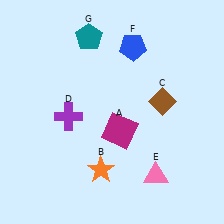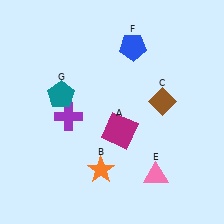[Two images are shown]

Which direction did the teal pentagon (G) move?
The teal pentagon (G) moved down.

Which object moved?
The teal pentagon (G) moved down.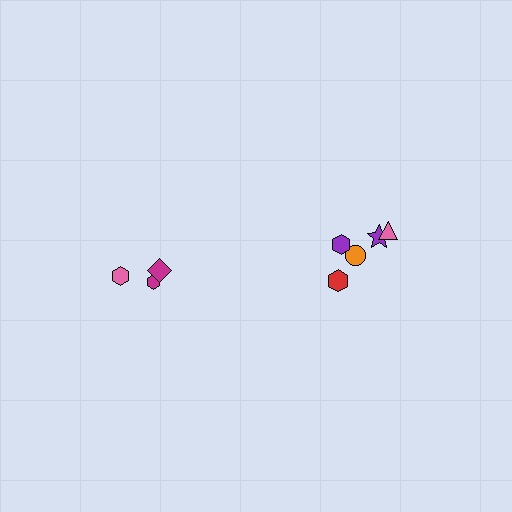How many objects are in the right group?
There are 5 objects.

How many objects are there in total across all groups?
There are 8 objects.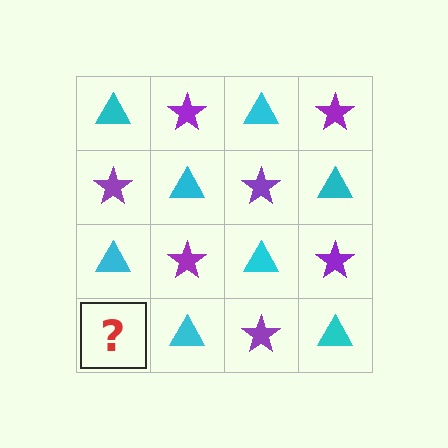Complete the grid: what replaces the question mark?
The question mark should be replaced with a purple star.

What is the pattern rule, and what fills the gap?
The rule is that it alternates cyan triangle and purple star in a checkerboard pattern. The gap should be filled with a purple star.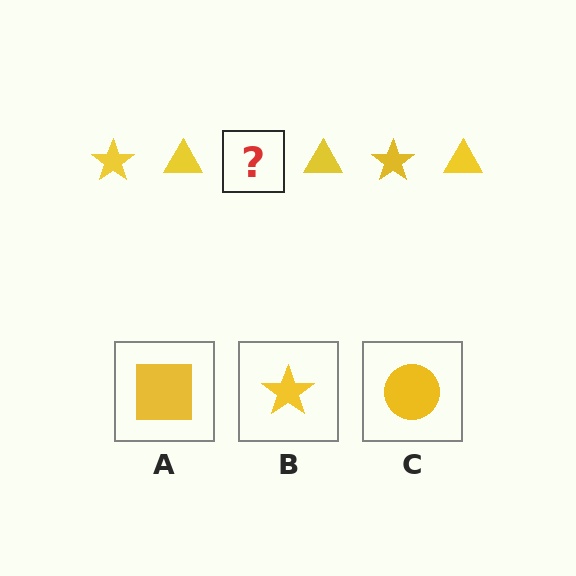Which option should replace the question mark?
Option B.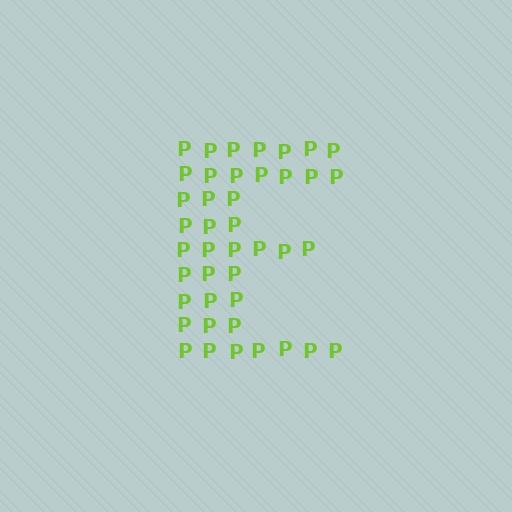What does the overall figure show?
The overall figure shows the letter E.